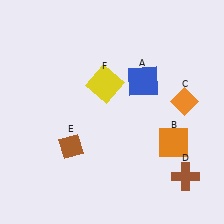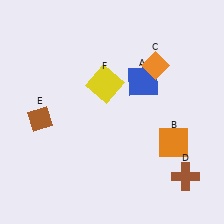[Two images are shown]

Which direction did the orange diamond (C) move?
The orange diamond (C) moved up.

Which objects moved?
The objects that moved are: the orange diamond (C), the brown diamond (E).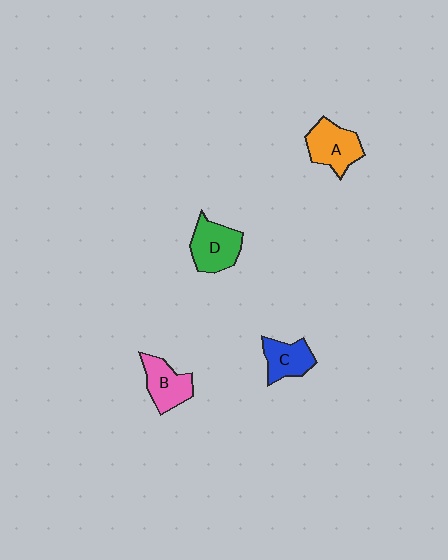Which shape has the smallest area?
Shape C (blue).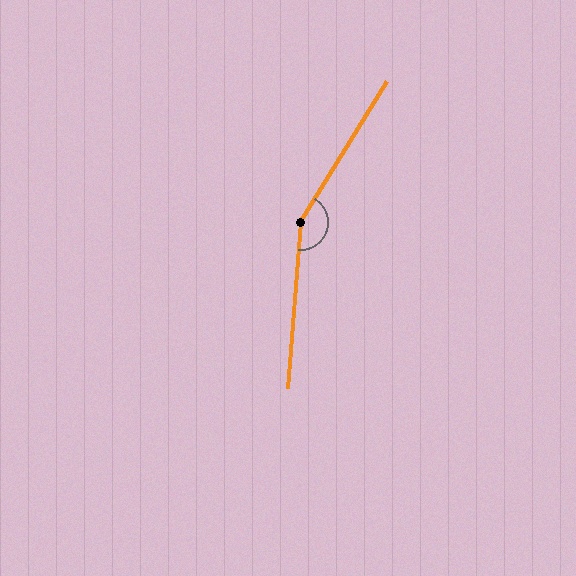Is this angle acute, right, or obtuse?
It is obtuse.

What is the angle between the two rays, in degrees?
Approximately 153 degrees.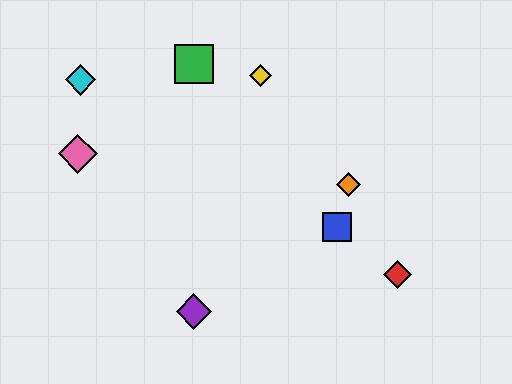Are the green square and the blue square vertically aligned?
No, the green square is at x≈194 and the blue square is at x≈337.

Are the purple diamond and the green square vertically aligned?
Yes, both are at x≈194.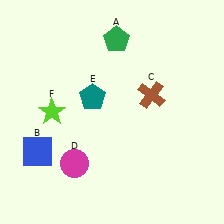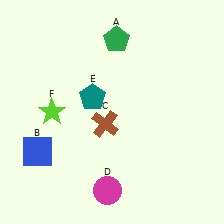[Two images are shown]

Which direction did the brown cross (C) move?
The brown cross (C) moved left.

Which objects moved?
The objects that moved are: the brown cross (C), the magenta circle (D).